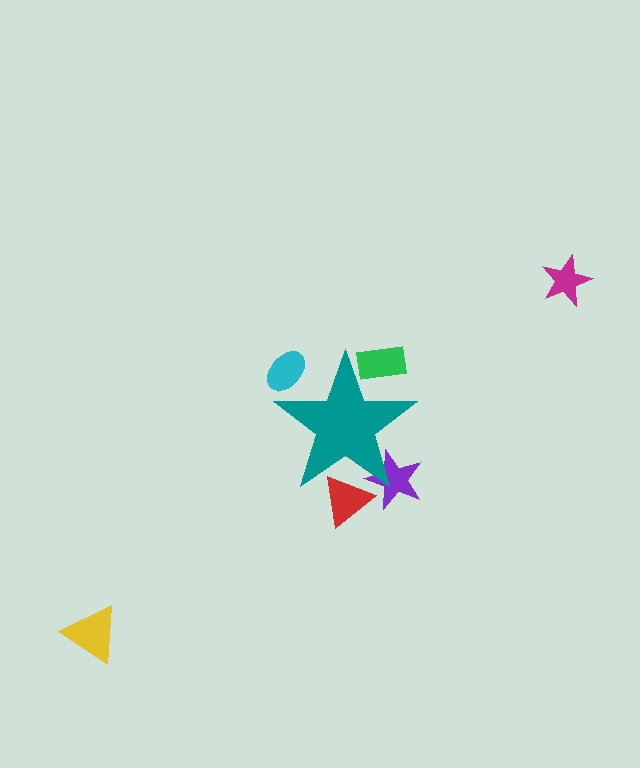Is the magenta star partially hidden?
No, the magenta star is fully visible.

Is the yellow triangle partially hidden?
No, the yellow triangle is fully visible.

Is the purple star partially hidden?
Yes, the purple star is partially hidden behind the teal star.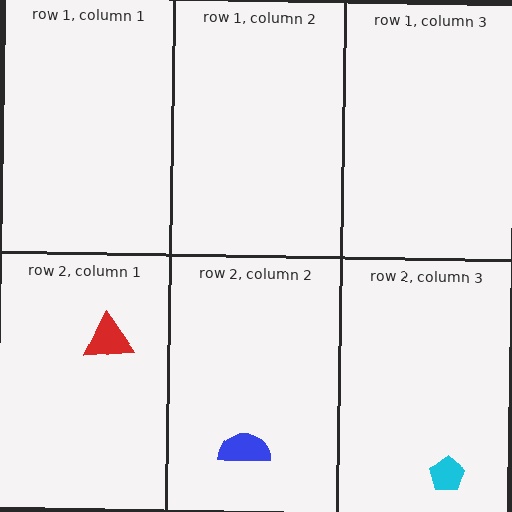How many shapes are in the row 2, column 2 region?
1.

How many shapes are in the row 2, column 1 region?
1.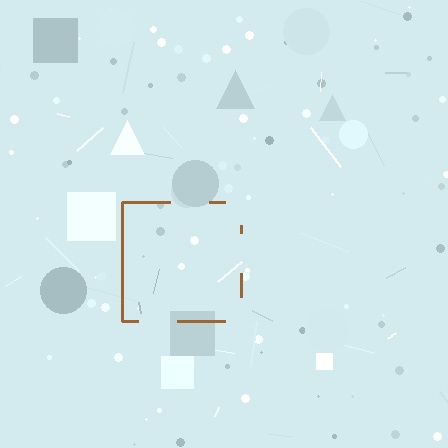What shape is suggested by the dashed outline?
The dashed outline suggests a square.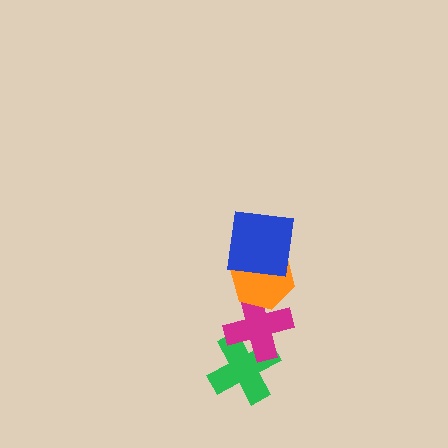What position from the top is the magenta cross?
The magenta cross is 3rd from the top.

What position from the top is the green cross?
The green cross is 4th from the top.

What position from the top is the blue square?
The blue square is 1st from the top.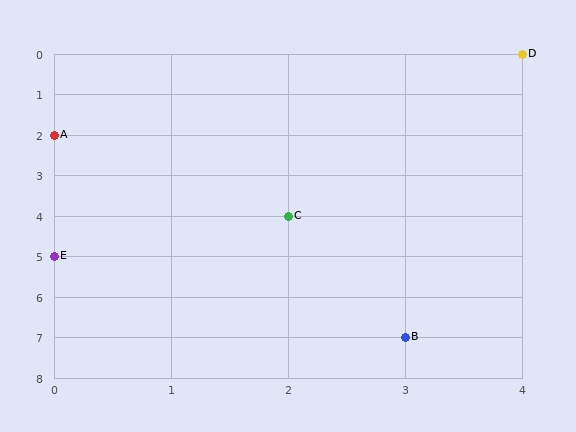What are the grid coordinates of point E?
Point E is at grid coordinates (0, 5).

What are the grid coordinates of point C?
Point C is at grid coordinates (2, 4).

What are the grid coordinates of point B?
Point B is at grid coordinates (3, 7).